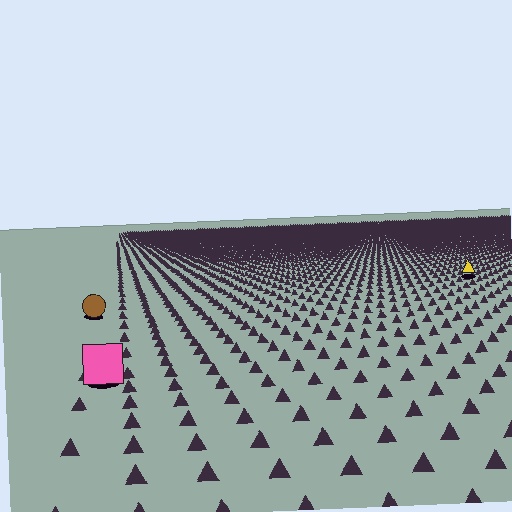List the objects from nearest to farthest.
From nearest to farthest: the pink square, the brown circle, the yellow triangle.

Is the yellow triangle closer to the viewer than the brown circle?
No. The brown circle is closer — you can tell from the texture gradient: the ground texture is coarser near it.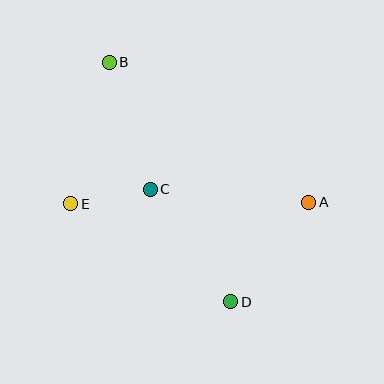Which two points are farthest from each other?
Points B and D are farthest from each other.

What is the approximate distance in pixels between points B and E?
The distance between B and E is approximately 147 pixels.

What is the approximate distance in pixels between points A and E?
The distance between A and E is approximately 238 pixels.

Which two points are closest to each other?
Points C and E are closest to each other.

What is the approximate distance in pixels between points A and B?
The distance between A and B is approximately 243 pixels.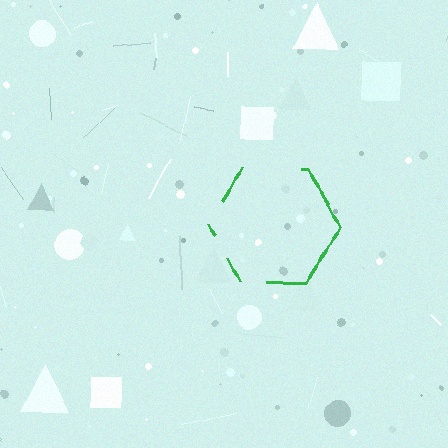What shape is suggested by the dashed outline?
The dashed outline suggests a hexagon.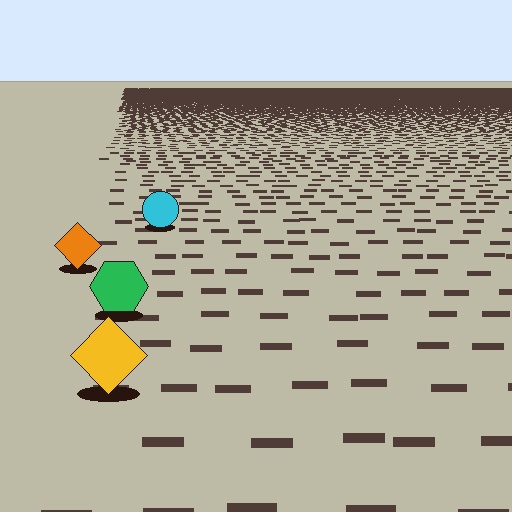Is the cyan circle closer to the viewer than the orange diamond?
No. The orange diamond is closer — you can tell from the texture gradient: the ground texture is coarser near it.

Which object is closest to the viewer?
The yellow diamond is closest. The texture marks near it are larger and more spread out.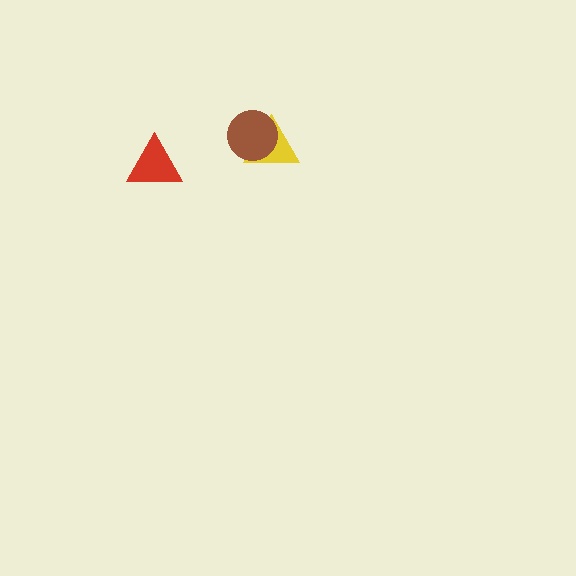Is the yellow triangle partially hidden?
Yes, it is partially covered by another shape.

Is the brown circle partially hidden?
No, no other shape covers it.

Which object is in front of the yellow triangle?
The brown circle is in front of the yellow triangle.